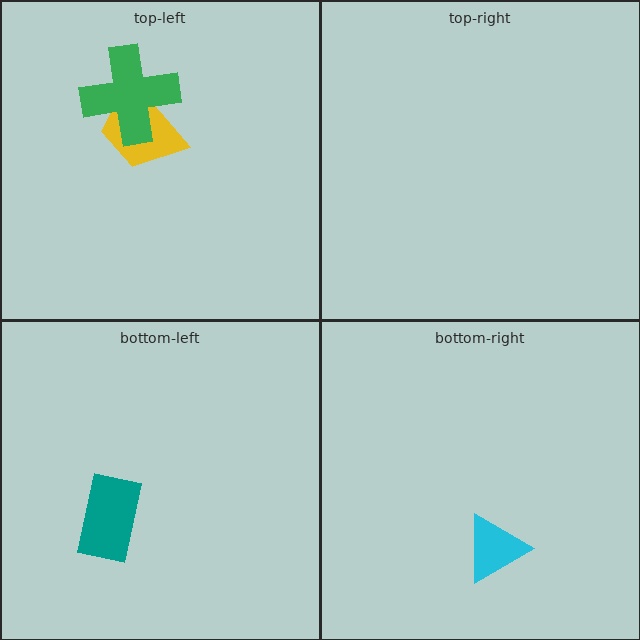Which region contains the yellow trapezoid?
The top-left region.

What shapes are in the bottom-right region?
The cyan triangle.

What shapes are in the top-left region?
The yellow trapezoid, the green cross.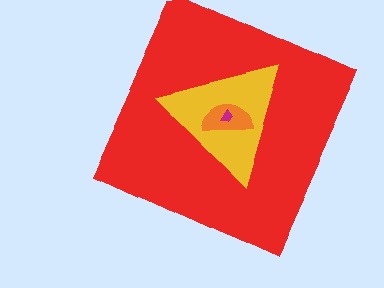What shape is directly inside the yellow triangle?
The orange semicircle.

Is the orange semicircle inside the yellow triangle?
Yes.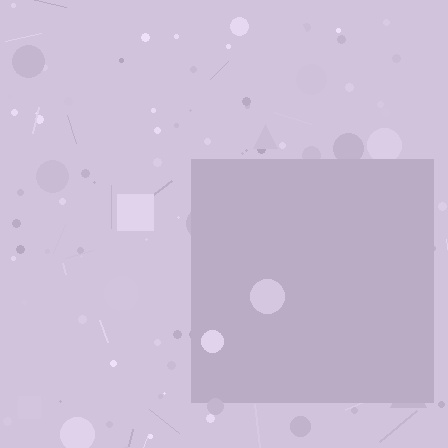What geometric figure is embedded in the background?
A square is embedded in the background.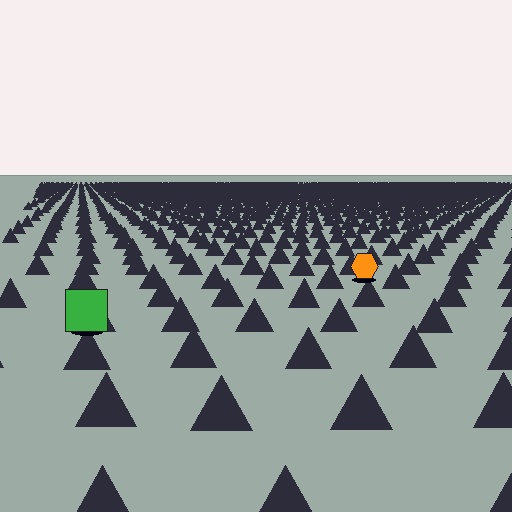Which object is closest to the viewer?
The green square is closest. The texture marks near it are larger and more spread out.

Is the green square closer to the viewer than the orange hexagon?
Yes. The green square is closer — you can tell from the texture gradient: the ground texture is coarser near it.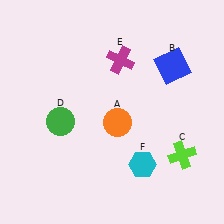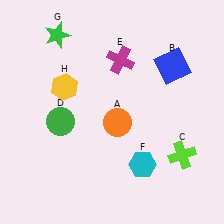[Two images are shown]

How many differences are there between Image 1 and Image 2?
There are 2 differences between the two images.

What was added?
A green star (G), a yellow hexagon (H) were added in Image 2.